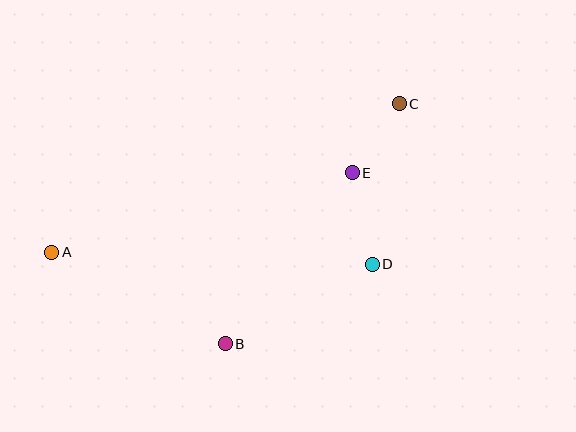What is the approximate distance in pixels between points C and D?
The distance between C and D is approximately 163 pixels.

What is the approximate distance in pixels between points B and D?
The distance between B and D is approximately 167 pixels.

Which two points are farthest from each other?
Points A and C are farthest from each other.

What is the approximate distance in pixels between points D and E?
The distance between D and E is approximately 94 pixels.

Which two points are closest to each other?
Points C and E are closest to each other.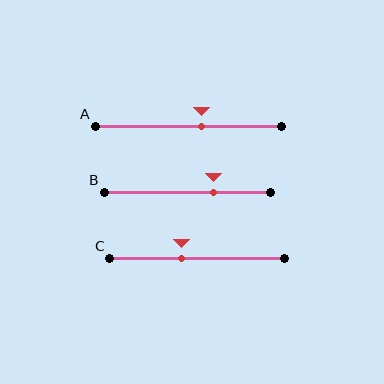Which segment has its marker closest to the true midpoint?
Segment A has its marker closest to the true midpoint.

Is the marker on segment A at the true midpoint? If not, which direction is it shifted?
No, the marker on segment A is shifted to the right by about 7% of the segment length.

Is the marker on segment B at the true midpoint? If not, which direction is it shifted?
No, the marker on segment B is shifted to the right by about 16% of the segment length.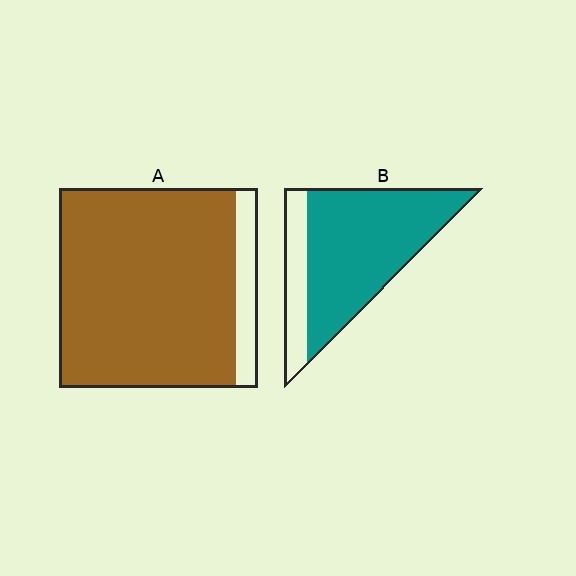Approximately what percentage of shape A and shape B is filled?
A is approximately 90% and B is approximately 80%.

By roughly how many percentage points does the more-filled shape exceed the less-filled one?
By roughly 10 percentage points (A over B).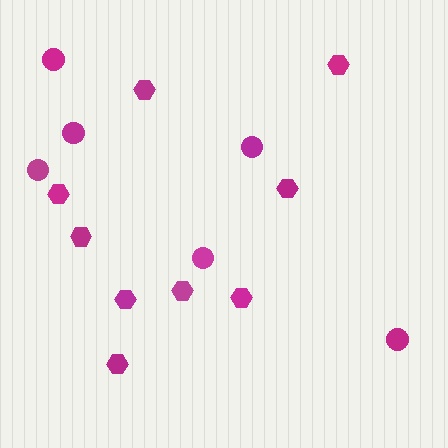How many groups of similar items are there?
There are 2 groups: one group of hexagons (9) and one group of circles (6).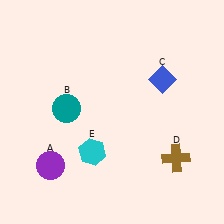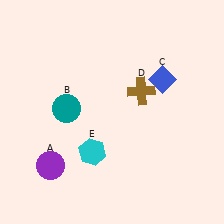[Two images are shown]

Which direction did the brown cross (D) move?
The brown cross (D) moved up.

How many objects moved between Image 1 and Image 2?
1 object moved between the two images.